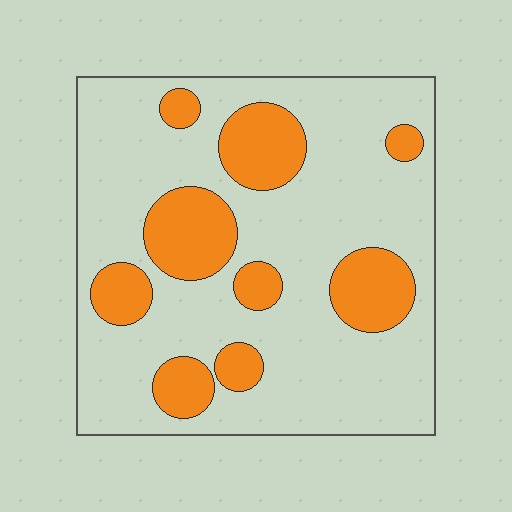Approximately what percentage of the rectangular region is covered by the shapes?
Approximately 25%.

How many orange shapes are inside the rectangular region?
9.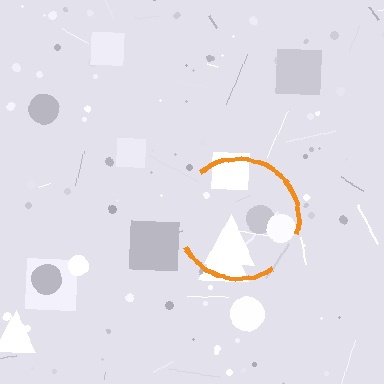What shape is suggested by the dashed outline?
The dashed outline suggests a circle.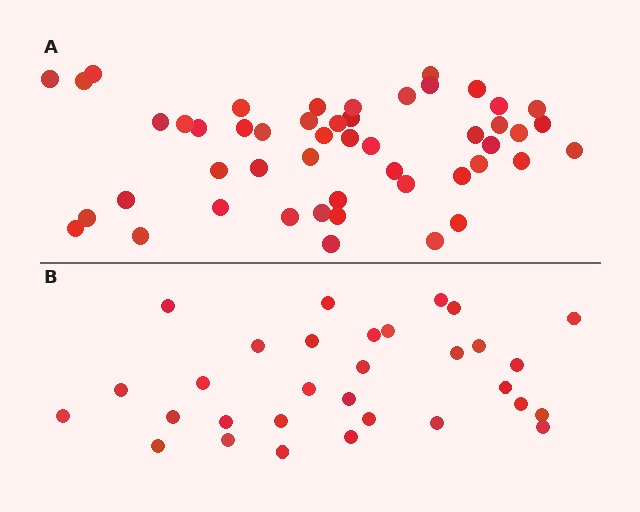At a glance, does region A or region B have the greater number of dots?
Region A (the top region) has more dots.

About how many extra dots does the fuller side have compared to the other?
Region A has approximately 20 more dots than region B.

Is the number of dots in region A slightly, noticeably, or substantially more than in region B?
Region A has substantially more. The ratio is roughly 1.6 to 1.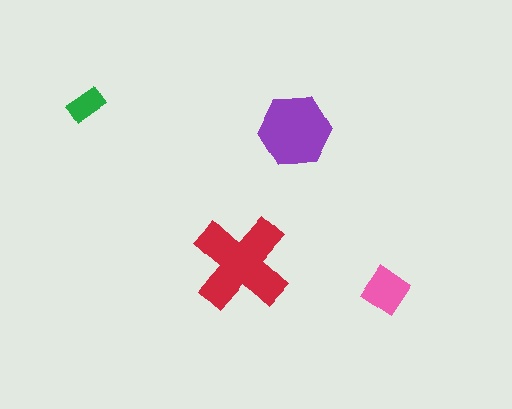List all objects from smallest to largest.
The green rectangle, the pink diamond, the purple hexagon, the red cross.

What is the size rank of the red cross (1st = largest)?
1st.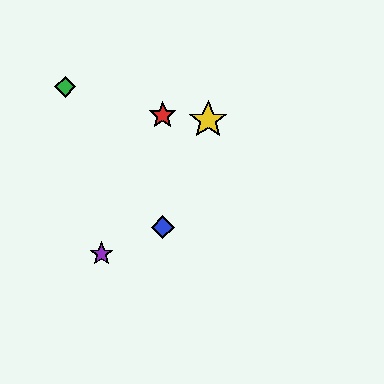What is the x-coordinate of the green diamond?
The green diamond is at x≈65.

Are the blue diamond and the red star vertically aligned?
Yes, both are at x≈163.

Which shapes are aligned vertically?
The red star, the blue diamond are aligned vertically.